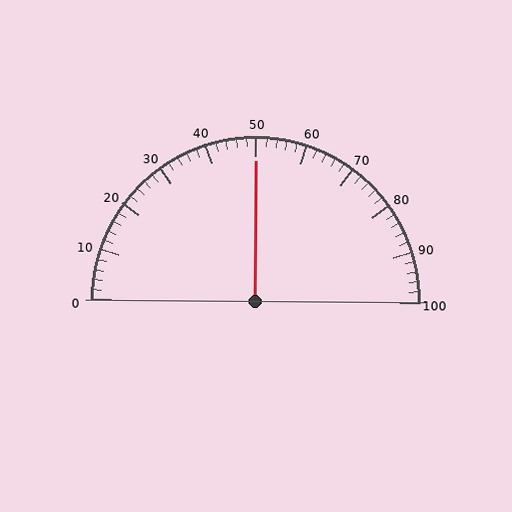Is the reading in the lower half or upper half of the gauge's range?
The reading is in the upper half of the range (0 to 100).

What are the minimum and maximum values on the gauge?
The gauge ranges from 0 to 100.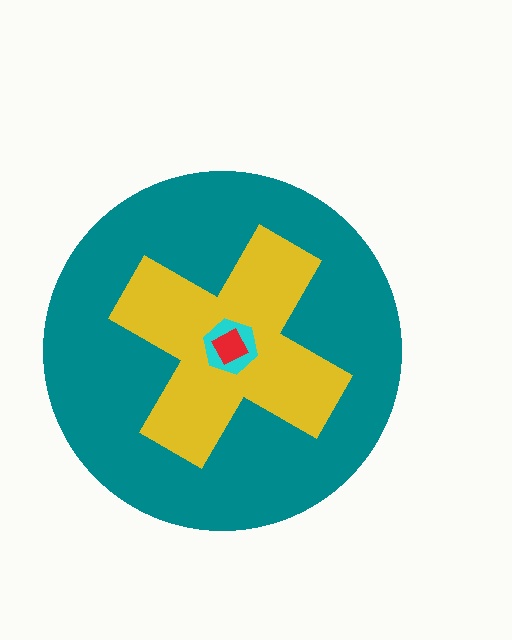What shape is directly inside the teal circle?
The yellow cross.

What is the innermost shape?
The red square.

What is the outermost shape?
The teal circle.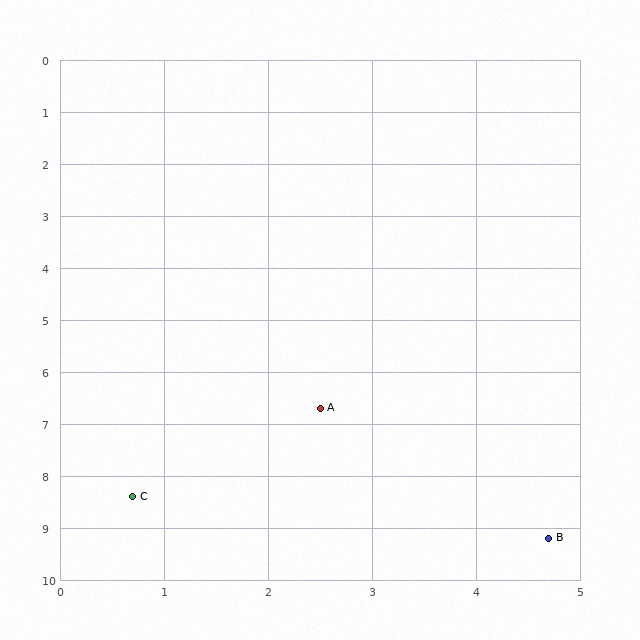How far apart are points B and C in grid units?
Points B and C are about 4.1 grid units apart.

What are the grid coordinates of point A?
Point A is at approximately (2.5, 6.7).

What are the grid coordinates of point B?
Point B is at approximately (4.7, 9.2).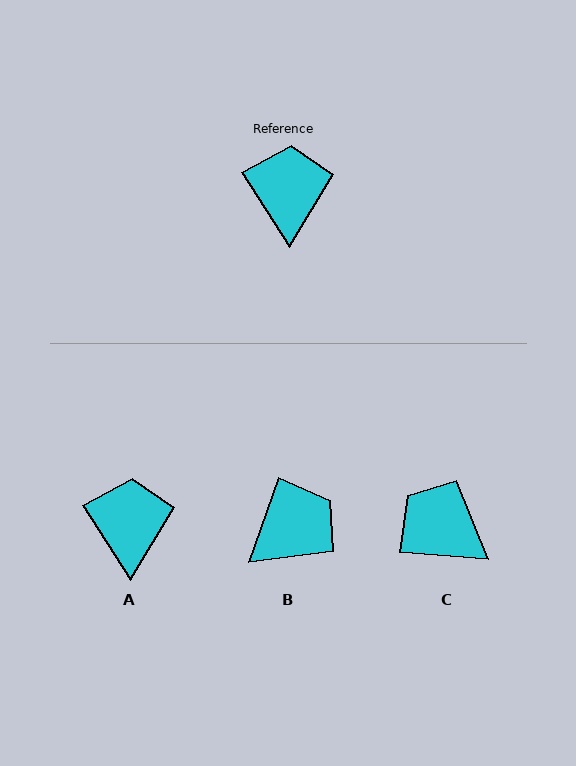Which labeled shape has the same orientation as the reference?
A.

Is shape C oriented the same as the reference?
No, it is off by about 53 degrees.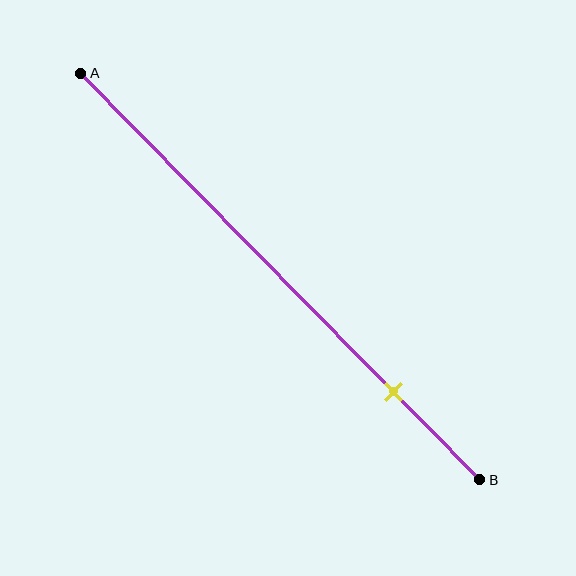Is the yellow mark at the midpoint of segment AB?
No, the mark is at about 80% from A, not at the 50% midpoint.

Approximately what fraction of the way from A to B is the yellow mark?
The yellow mark is approximately 80% of the way from A to B.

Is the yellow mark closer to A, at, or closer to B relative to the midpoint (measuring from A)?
The yellow mark is closer to point B than the midpoint of segment AB.